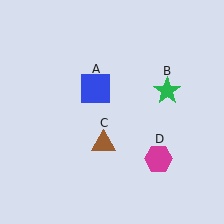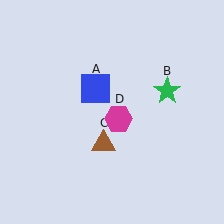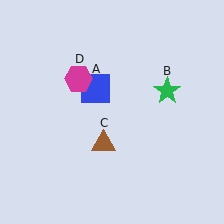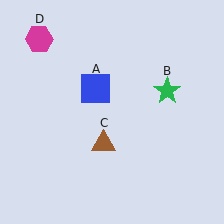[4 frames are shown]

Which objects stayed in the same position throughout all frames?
Blue square (object A) and green star (object B) and brown triangle (object C) remained stationary.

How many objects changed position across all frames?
1 object changed position: magenta hexagon (object D).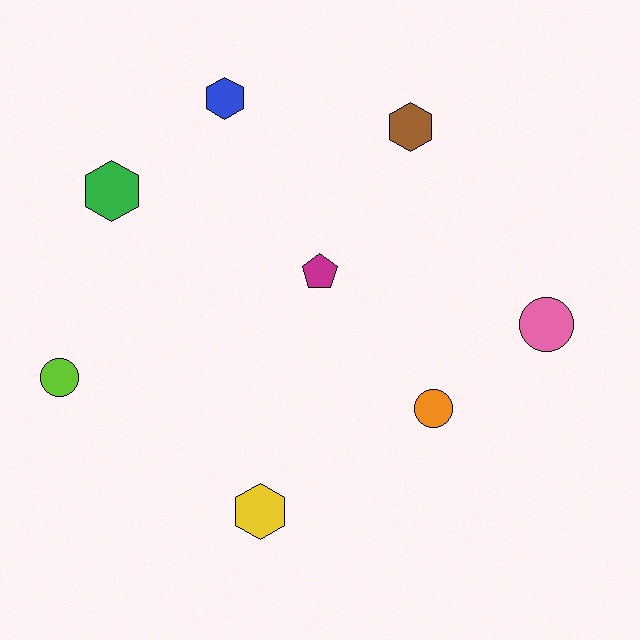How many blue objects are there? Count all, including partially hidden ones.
There is 1 blue object.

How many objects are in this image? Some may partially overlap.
There are 8 objects.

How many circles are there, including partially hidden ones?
There are 3 circles.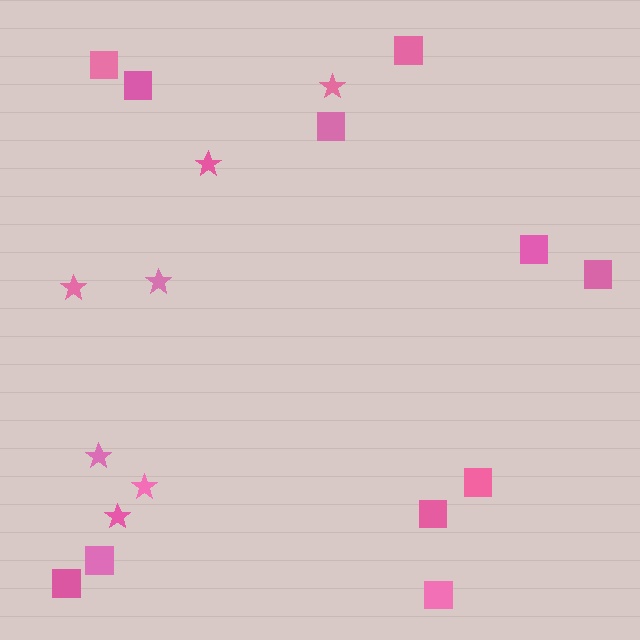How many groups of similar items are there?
There are 2 groups: one group of squares (11) and one group of stars (7).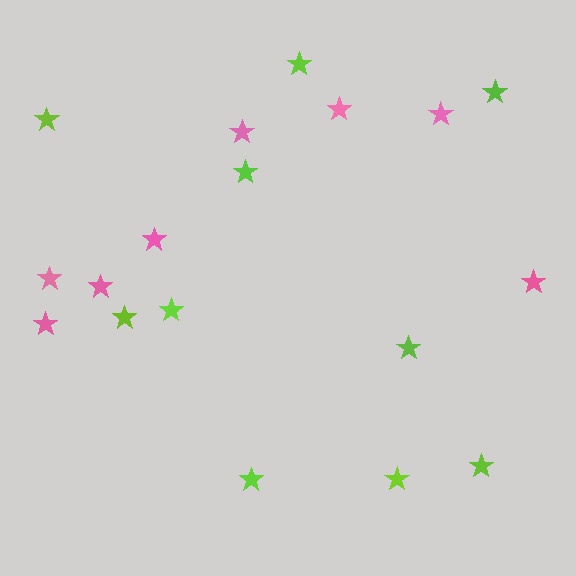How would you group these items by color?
There are 2 groups: one group of pink stars (8) and one group of lime stars (10).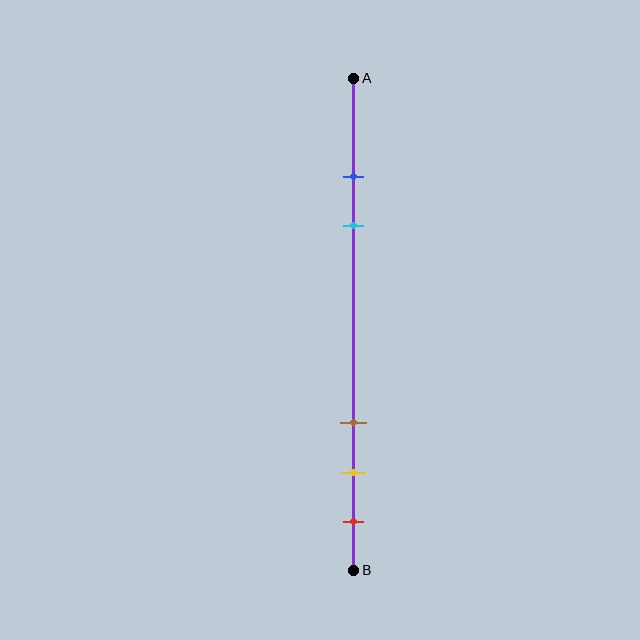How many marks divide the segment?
There are 5 marks dividing the segment.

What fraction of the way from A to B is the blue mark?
The blue mark is approximately 20% (0.2) of the way from A to B.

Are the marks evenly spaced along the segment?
No, the marks are not evenly spaced.